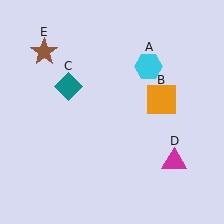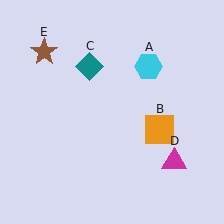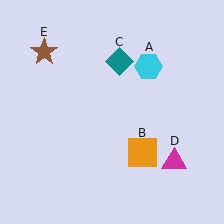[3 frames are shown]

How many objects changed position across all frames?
2 objects changed position: orange square (object B), teal diamond (object C).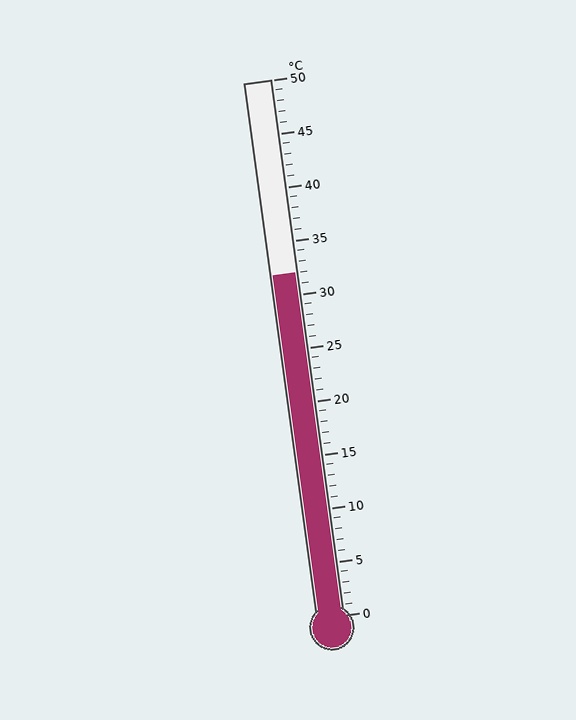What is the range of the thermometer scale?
The thermometer scale ranges from 0°C to 50°C.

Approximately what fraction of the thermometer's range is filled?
The thermometer is filled to approximately 65% of its range.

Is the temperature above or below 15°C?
The temperature is above 15°C.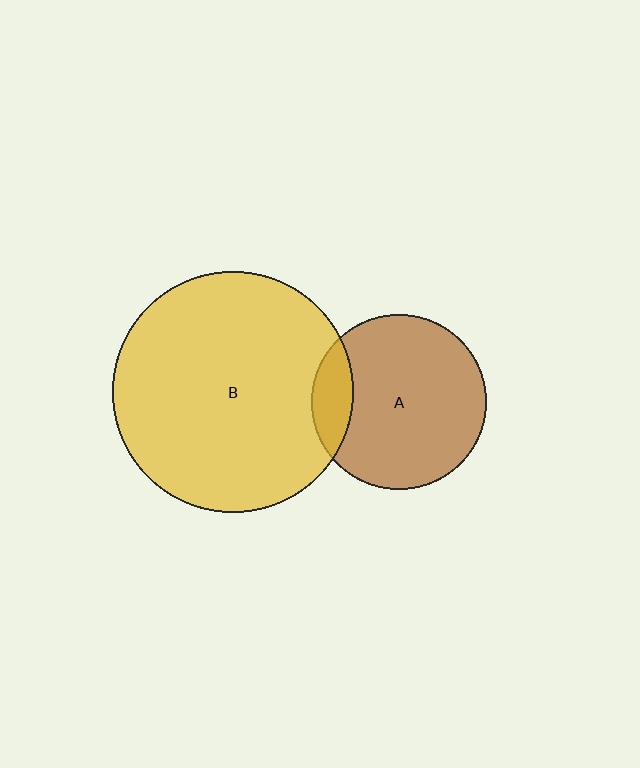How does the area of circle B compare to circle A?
Approximately 1.9 times.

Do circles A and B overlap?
Yes.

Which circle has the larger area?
Circle B (yellow).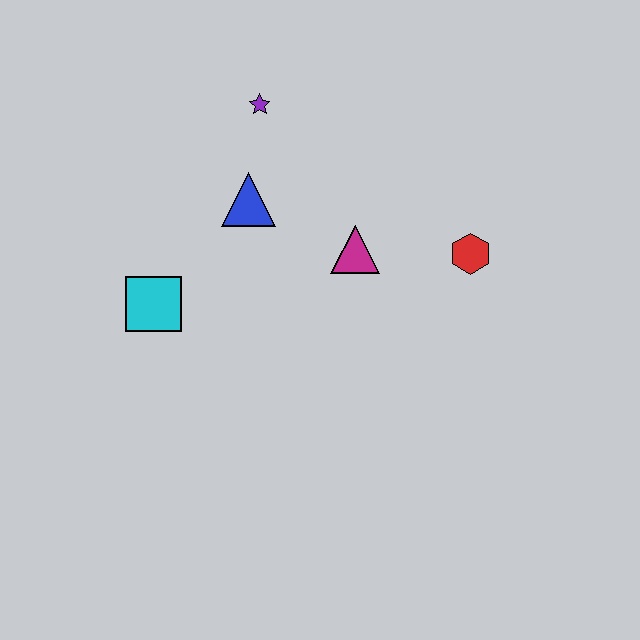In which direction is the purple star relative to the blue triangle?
The purple star is above the blue triangle.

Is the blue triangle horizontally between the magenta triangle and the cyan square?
Yes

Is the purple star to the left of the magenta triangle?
Yes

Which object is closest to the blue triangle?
The purple star is closest to the blue triangle.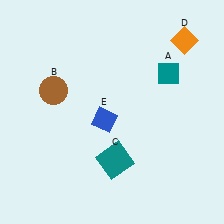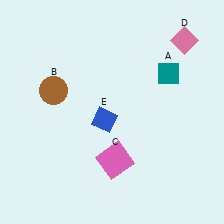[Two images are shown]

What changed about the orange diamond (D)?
In Image 1, D is orange. In Image 2, it changed to pink.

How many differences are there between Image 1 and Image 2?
There are 2 differences between the two images.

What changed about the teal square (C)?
In Image 1, C is teal. In Image 2, it changed to pink.